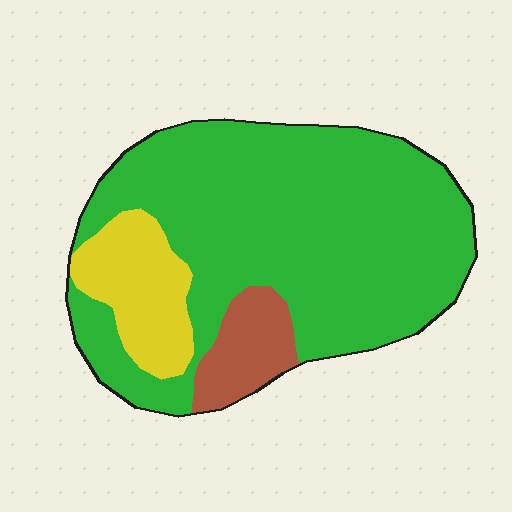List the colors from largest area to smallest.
From largest to smallest: green, yellow, brown.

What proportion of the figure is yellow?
Yellow covers around 15% of the figure.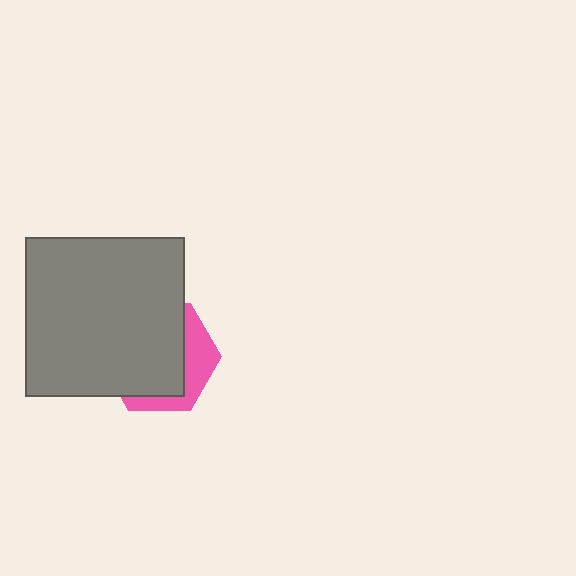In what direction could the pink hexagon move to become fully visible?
The pink hexagon could move toward the lower-right. That would shift it out from behind the gray square entirely.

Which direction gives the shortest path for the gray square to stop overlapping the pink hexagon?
Moving toward the upper-left gives the shortest separation.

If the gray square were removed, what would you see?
You would see the complete pink hexagon.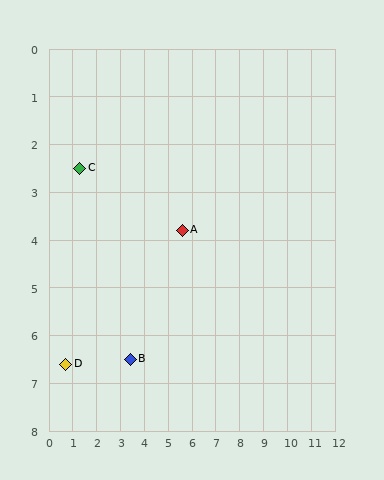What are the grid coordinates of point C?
Point C is at approximately (1.3, 2.5).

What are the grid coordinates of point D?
Point D is at approximately (0.7, 6.6).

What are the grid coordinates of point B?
Point B is at approximately (3.4, 6.5).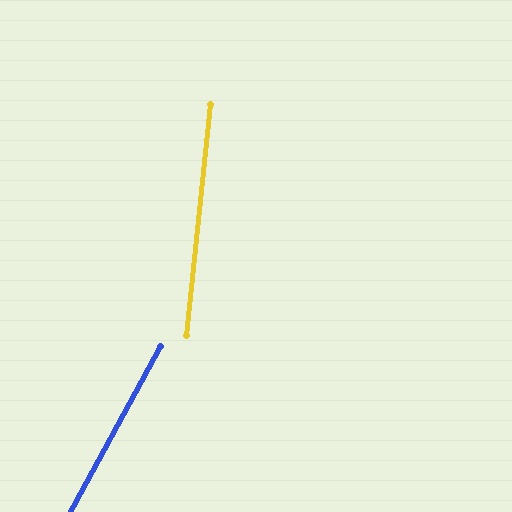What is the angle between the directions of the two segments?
Approximately 23 degrees.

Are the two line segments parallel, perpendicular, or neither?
Neither parallel nor perpendicular — they differ by about 23°.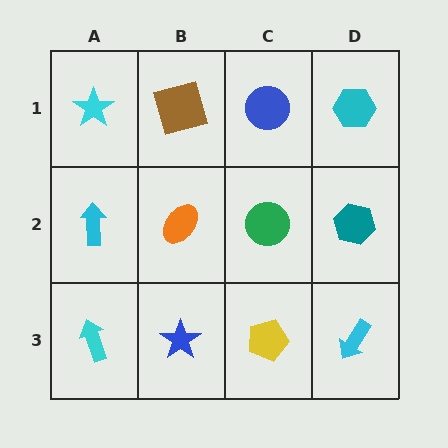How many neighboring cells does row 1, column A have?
2.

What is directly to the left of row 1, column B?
A cyan star.